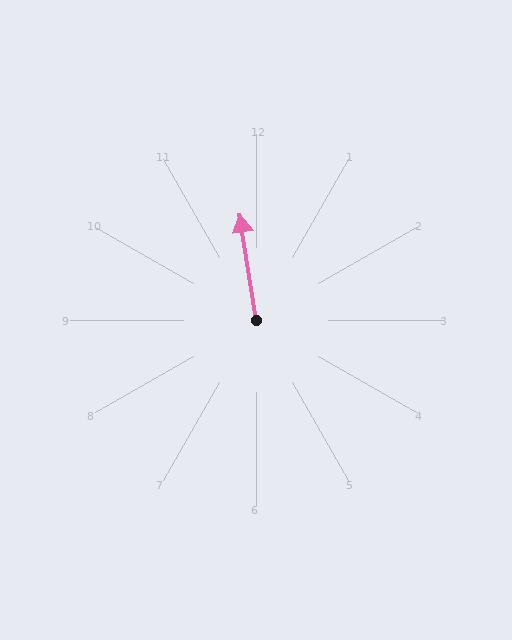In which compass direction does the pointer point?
North.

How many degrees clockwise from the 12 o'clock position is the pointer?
Approximately 351 degrees.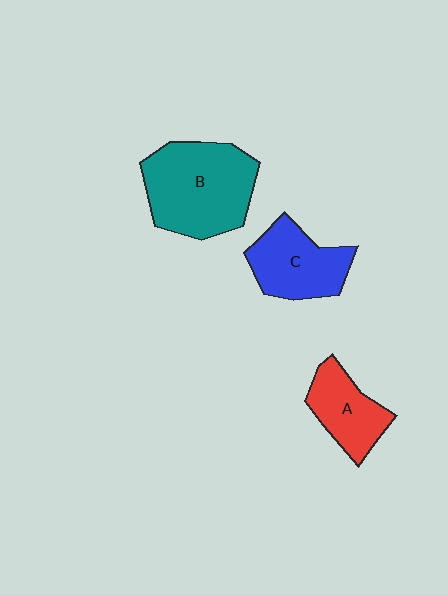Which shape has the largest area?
Shape B (teal).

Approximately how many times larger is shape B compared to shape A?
Approximately 1.9 times.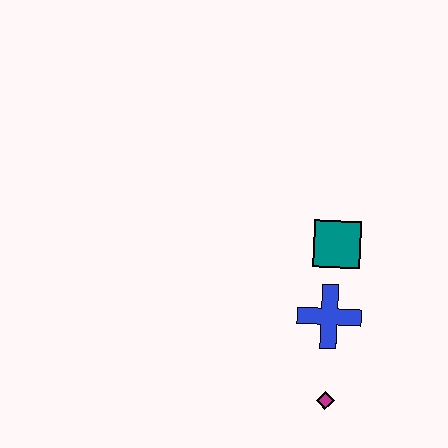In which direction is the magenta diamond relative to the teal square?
The magenta diamond is below the teal square.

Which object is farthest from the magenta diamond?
The teal square is farthest from the magenta diamond.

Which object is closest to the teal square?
The blue cross is closest to the teal square.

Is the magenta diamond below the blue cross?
Yes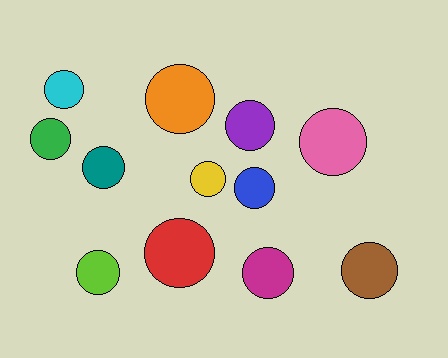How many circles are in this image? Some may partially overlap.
There are 12 circles.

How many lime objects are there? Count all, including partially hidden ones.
There is 1 lime object.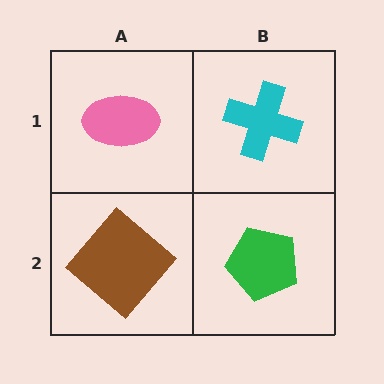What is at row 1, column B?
A cyan cross.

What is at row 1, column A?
A pink ellipse.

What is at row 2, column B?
A green pentagon.